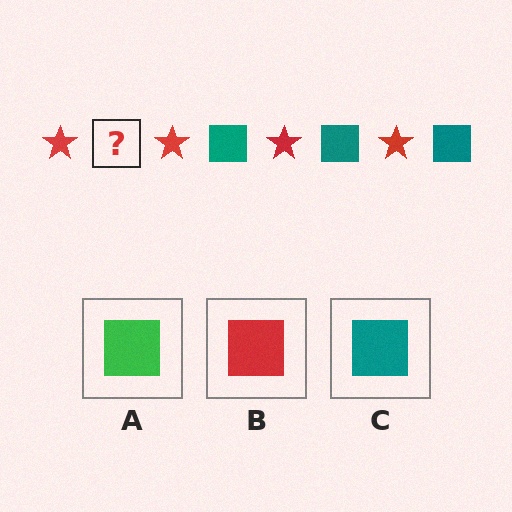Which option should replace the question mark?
Option C.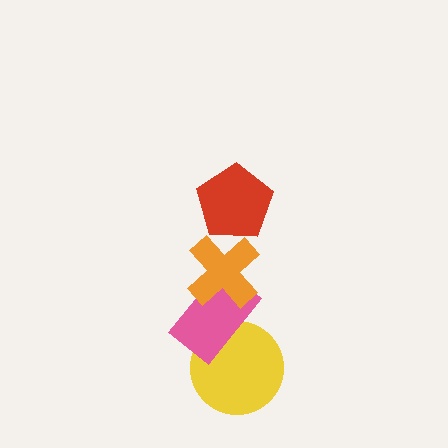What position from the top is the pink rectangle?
The pink rectangle is 3rd from the top.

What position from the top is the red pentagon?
The red pentagon is 1st from the top.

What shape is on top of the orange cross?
The red pentagon is on top of the orange cross.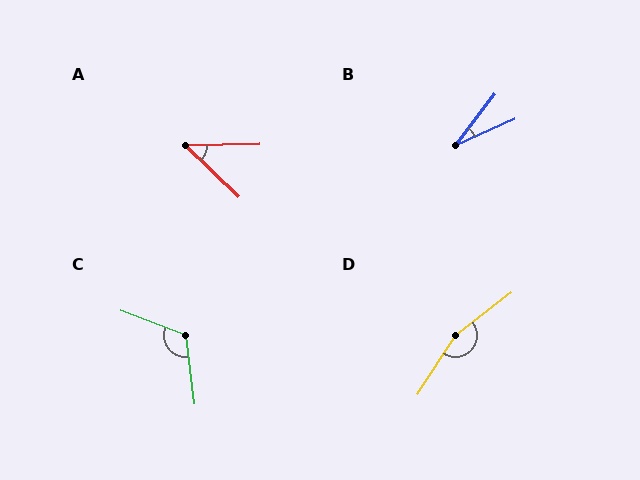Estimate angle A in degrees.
Approximately 45 degrees.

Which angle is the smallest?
B, at approximately 29 degrees.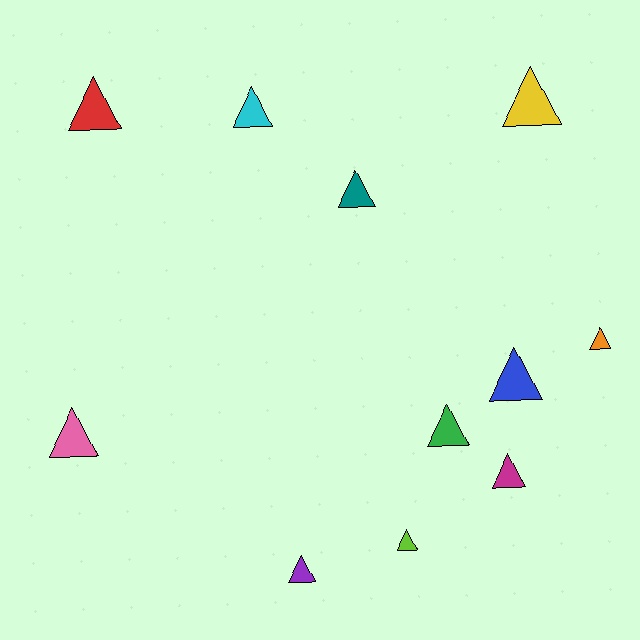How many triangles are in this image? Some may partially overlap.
There are 11 triangles.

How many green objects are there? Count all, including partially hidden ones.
There is 1 green object.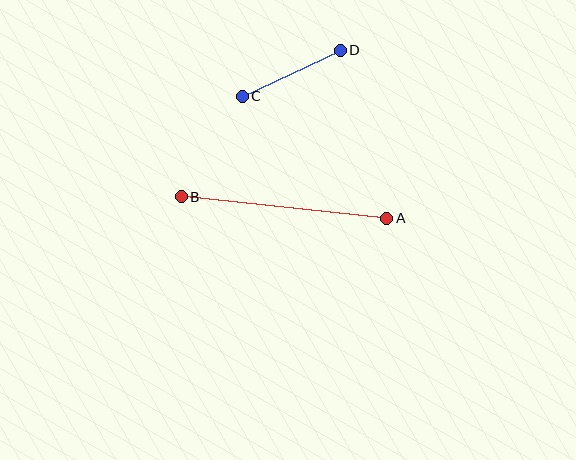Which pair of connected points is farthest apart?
Points A and B are farthest apart.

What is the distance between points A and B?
The distance is approximately 207 pixels.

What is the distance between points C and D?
The distance is approximately 108 pixels.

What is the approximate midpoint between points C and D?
The midpoint is at approximately (291, 73) pixels.